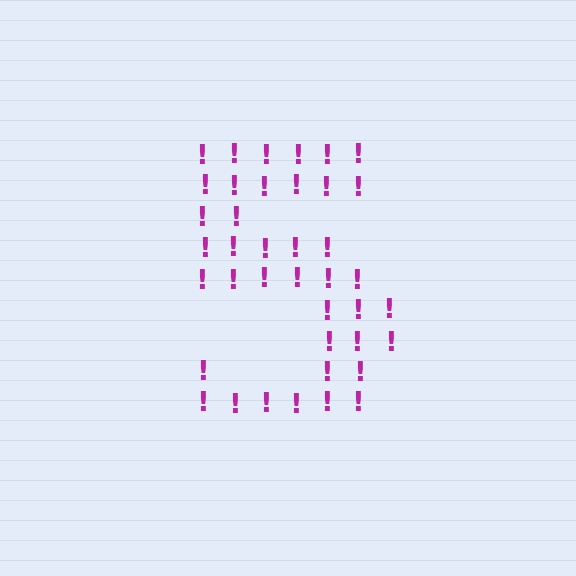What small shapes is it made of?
It is made of small exclamation marks.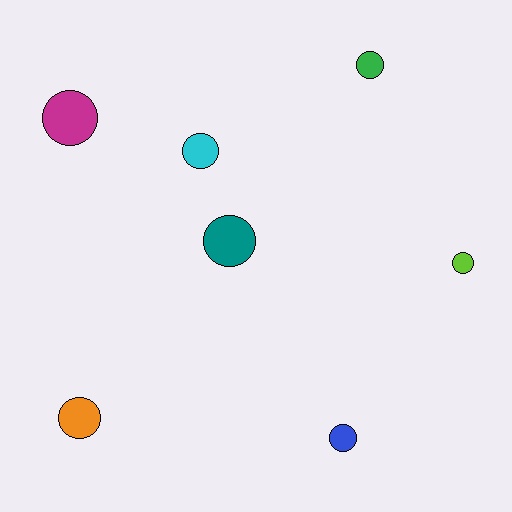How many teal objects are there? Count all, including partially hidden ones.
There is 1 teal object.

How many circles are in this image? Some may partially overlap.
There are 7 circles.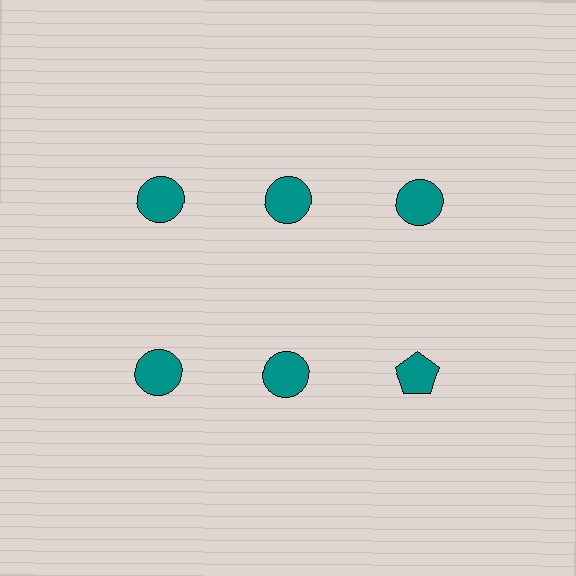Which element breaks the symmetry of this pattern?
The teal pentagon in the second row, center column breaks the symmetry. All other shapes are teal circles.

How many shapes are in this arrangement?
There are 6 shapes arranged in a grid pattern.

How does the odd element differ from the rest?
It has a different shape: pentagon instead of circle.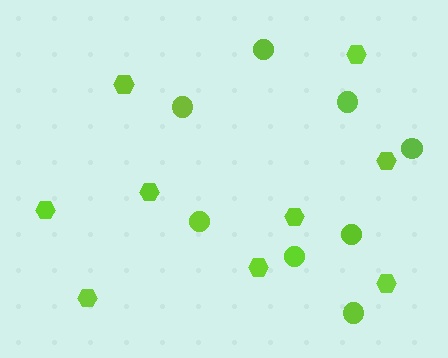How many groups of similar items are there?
There are 2 groups: one group of hexagons (9) and one group of circles (8).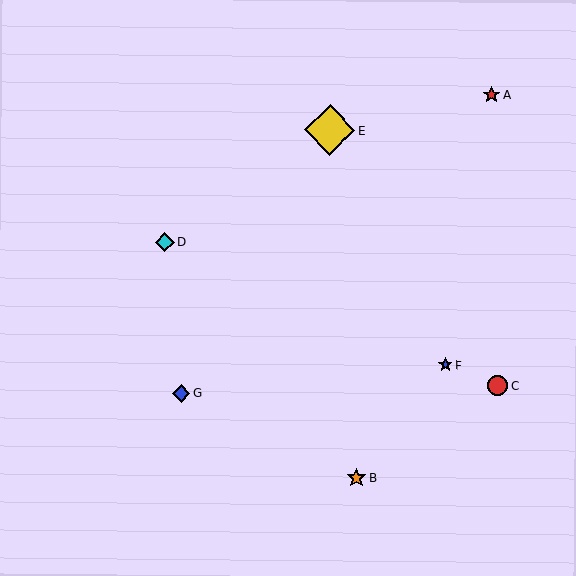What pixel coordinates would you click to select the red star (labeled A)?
Click at (491, 95) to select the red star A.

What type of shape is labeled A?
Shape A is a red star.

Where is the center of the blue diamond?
The center of the blue diamond is at (181, 394).